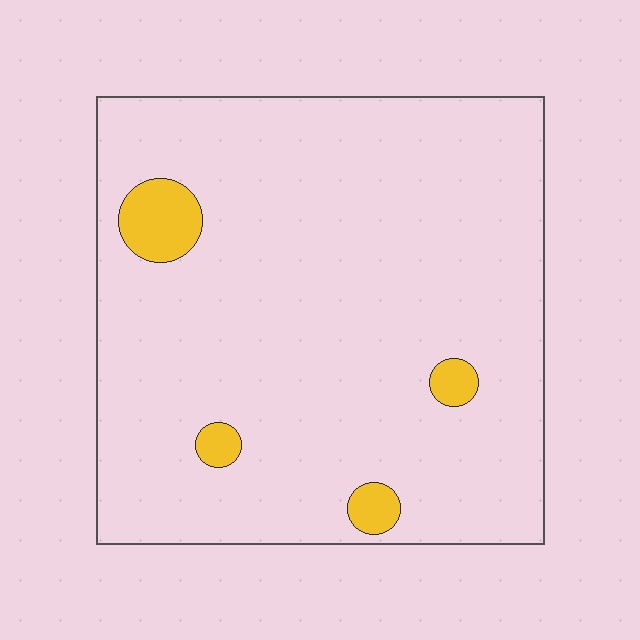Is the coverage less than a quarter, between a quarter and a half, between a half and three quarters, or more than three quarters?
Less than a quarter.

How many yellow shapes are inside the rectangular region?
4.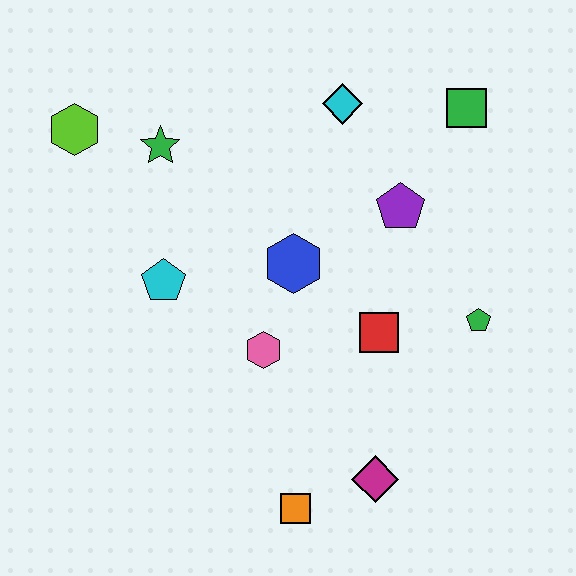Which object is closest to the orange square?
The magenta diamond is closest to the orange square.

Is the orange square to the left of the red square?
Yes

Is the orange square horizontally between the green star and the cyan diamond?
Yes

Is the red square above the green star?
No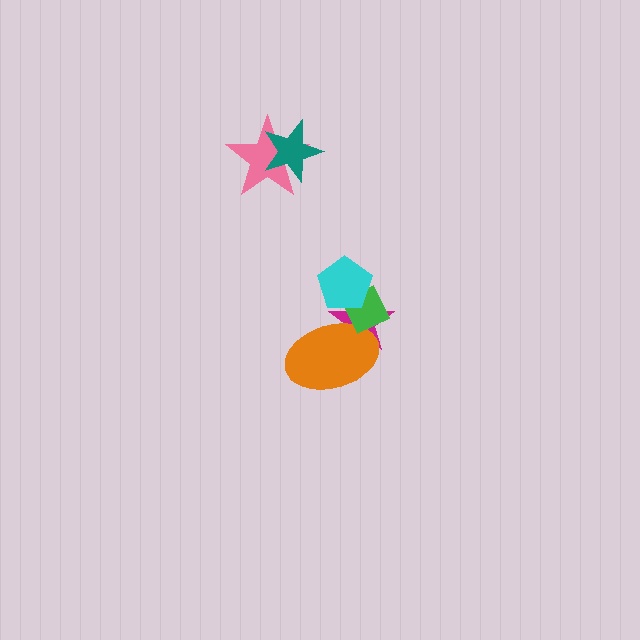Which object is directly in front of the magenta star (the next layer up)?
The orange ellipse is directly in front of the magenta star.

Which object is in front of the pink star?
The teal star is in front of the pink star.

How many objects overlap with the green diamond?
3 objects overlap with the green diamond.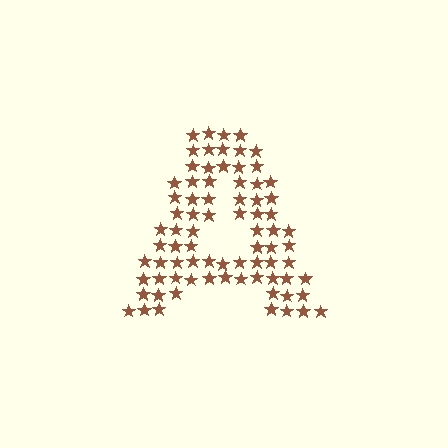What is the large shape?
The large shape is the letter A.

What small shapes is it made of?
It is made of small stars.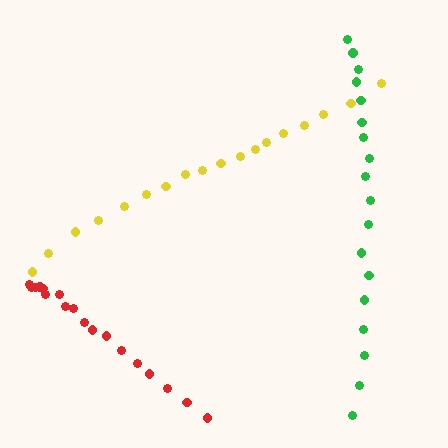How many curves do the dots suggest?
There are 3 distinct paths.